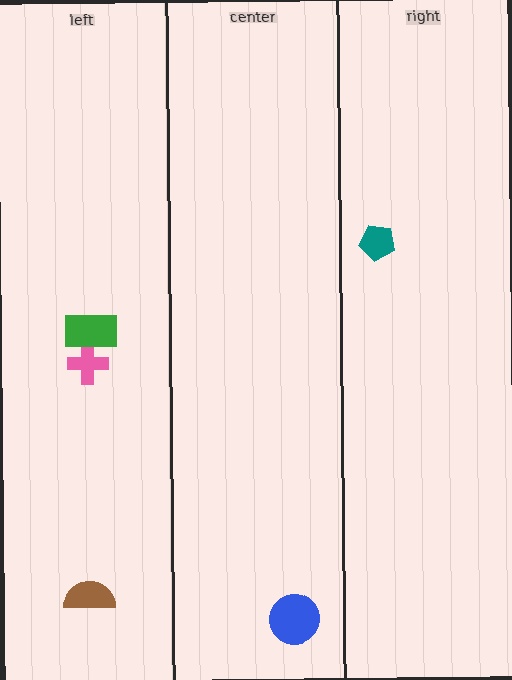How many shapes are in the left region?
3.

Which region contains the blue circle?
The center region.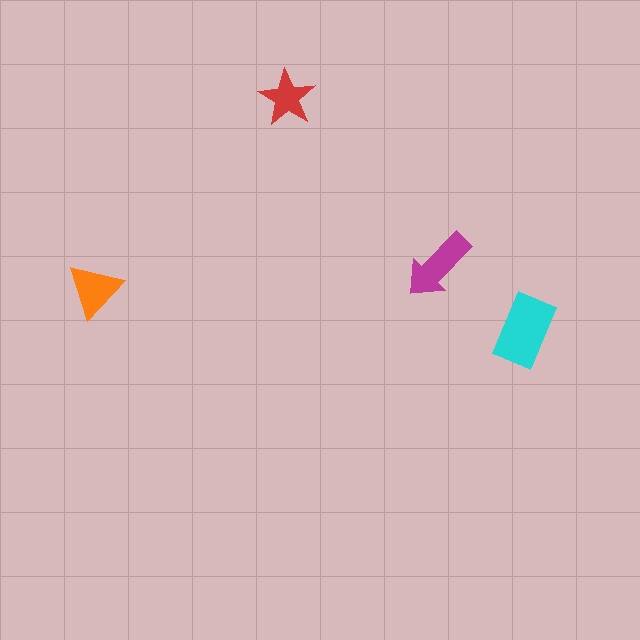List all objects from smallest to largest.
The red star, the orange triangle, the magenta arrow, the cyan rectangle.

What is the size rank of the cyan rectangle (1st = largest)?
1st.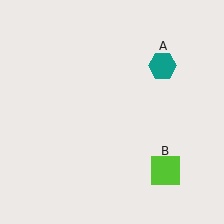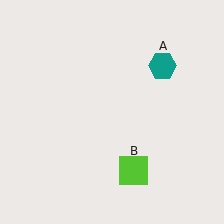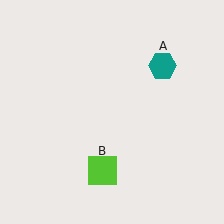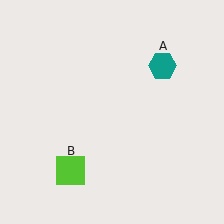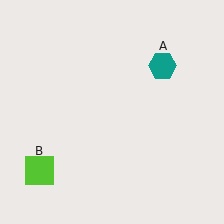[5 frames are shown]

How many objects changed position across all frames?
1 object changed position: lime square (object B).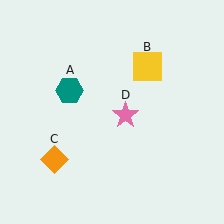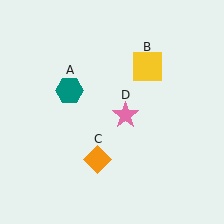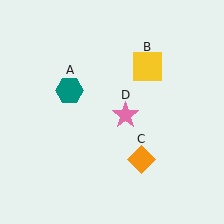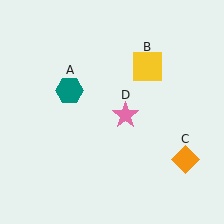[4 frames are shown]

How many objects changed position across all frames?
1 object changed position: orange diamond (object C).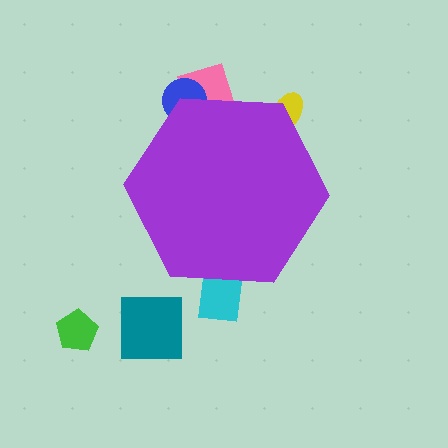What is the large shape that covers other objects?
A purple hexagon.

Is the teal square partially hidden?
No, the teal square is fully visible.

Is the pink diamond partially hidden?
Yes, the pink diamond is partially hidden behind the purple hexagon.